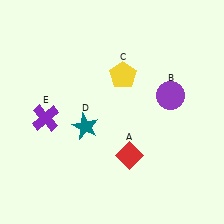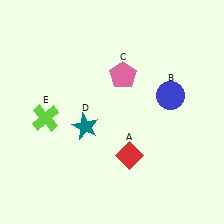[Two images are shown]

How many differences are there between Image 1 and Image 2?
There are 3 differences between the two images.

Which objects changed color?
B changed from purple to blue. C changed from yellow to pink. E changed from purple to lime.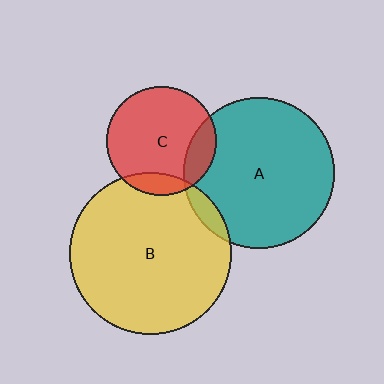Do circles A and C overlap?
Yes.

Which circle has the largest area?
Circle B (yellow).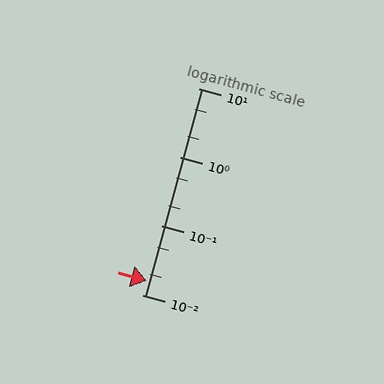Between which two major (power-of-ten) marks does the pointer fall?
The pointer is between 0.01 and 0.1.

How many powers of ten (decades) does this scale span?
The scale spans 3 decades, from 0.01 to 10.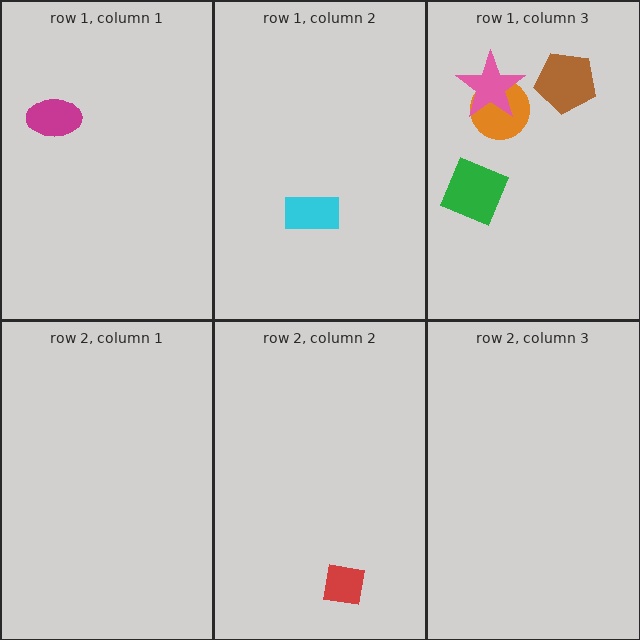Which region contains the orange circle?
The row 1, column 3 region.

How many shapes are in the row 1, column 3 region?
4.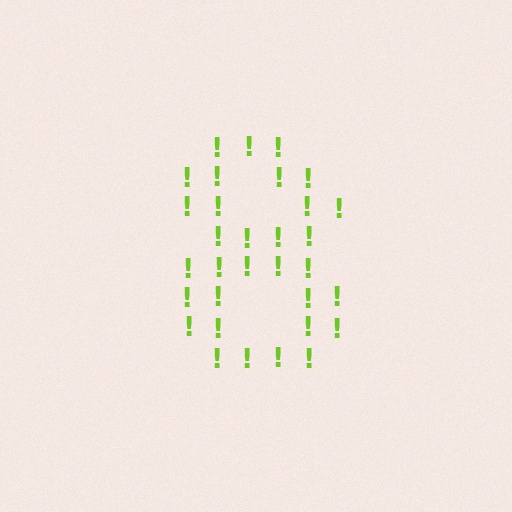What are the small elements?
The small elements are exclamation marks.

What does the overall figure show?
The overall figure shows the digit 8.